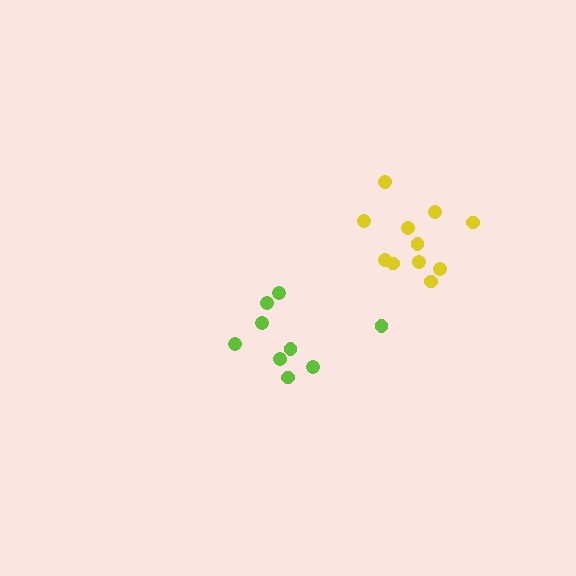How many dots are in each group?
Group 1: 11 dots, Group 2: 9 dots (20 total).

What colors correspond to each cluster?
The clusters are colored: yellow, lime.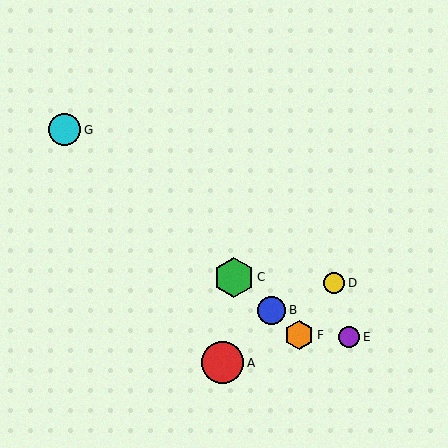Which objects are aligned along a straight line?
Objects B, C, F, G are aligned along a straight line.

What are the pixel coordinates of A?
Object A is at (222, 363).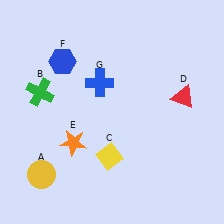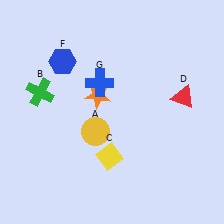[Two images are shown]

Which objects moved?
The objects that moved are: the yellow circle (A), the orange star (E).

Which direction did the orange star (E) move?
The orange star (E) moved up.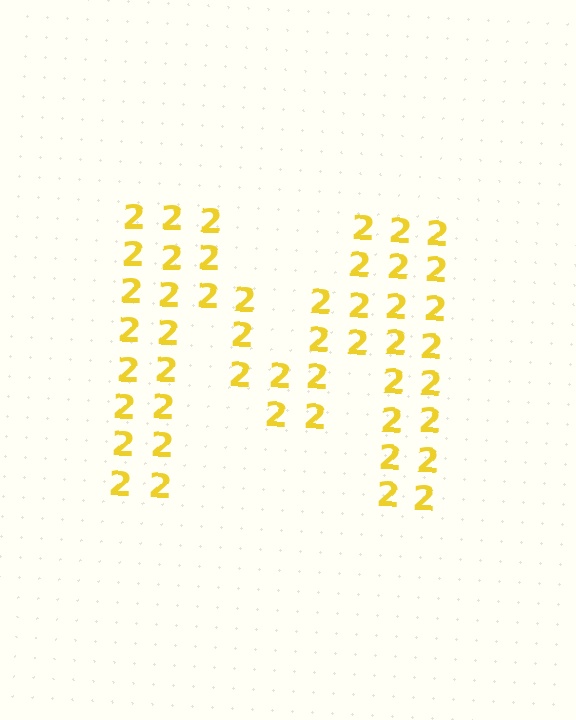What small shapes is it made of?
It is made of small digit 2's.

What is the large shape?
The large shape is the letter M.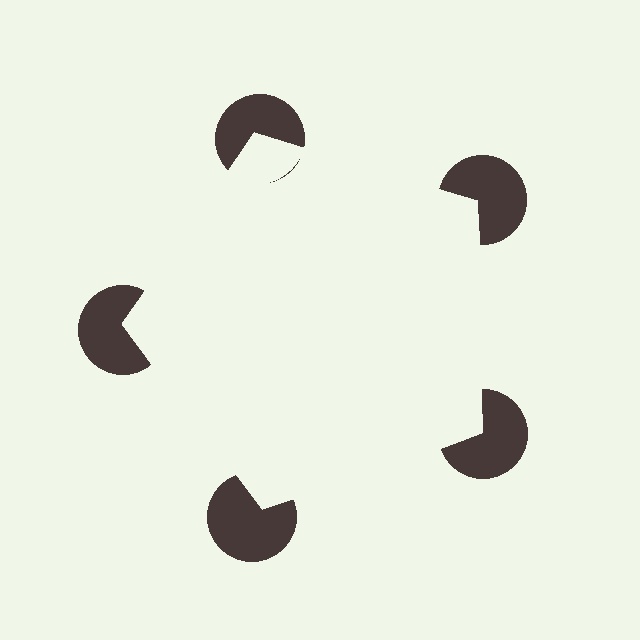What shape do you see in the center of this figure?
An illusory pentagon — its edges are inferred from the aligned wedge cuts in the pac-man discs, not physically drawn.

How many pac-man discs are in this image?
There are 5 — one at each vertex of the illusory pentagon.